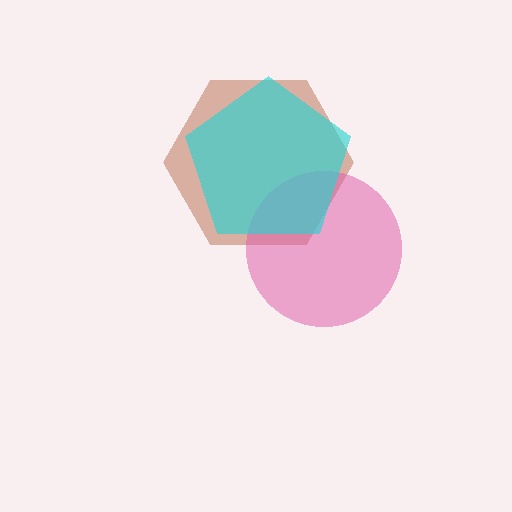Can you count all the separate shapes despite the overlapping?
Yes, there are 3 separate shapes.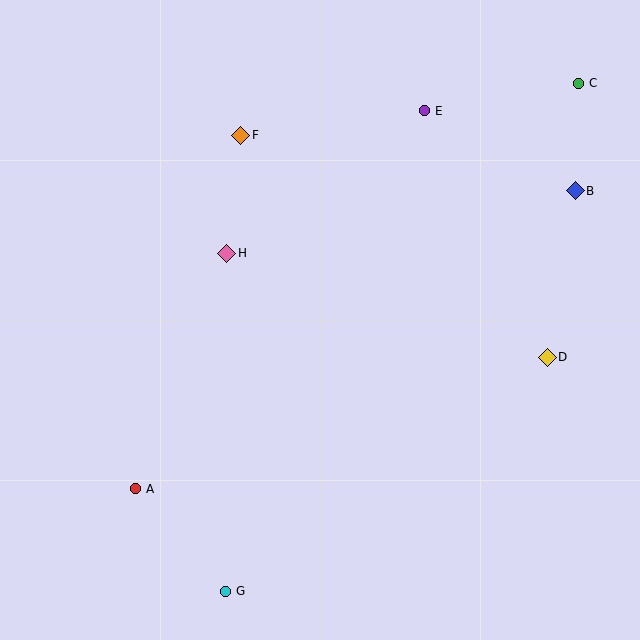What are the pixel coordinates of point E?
Point E is at (424, 111).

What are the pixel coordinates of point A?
Point A is at (135, 489).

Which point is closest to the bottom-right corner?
Point D is closest to the bottom-right corner.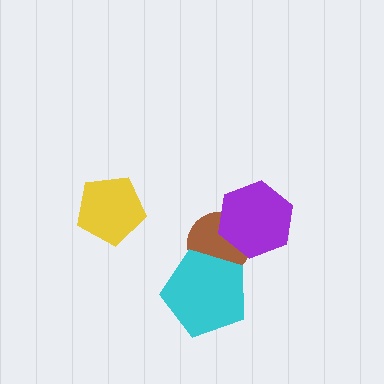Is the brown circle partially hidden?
Yes, it is partially covered by another shape.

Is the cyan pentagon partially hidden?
No, no other shape covers it.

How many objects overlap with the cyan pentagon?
1 object overlaps with the cyan pentagon.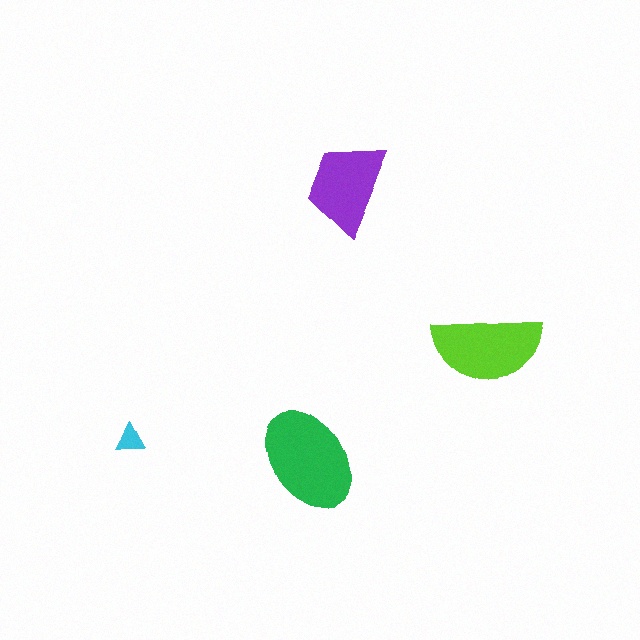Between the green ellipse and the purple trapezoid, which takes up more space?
The green ellipse.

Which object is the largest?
The green ellipse.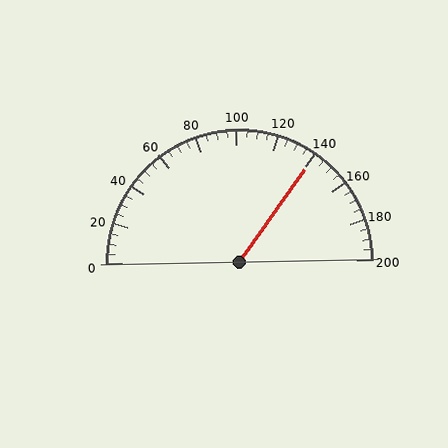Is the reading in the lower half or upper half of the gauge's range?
The reading is in the upper half of the range (0 to 200).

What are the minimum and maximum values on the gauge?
The gauge ranges from 0 to 200.